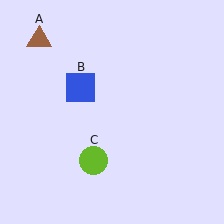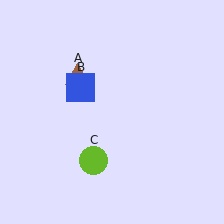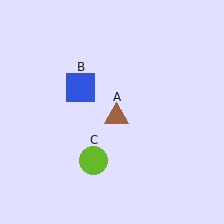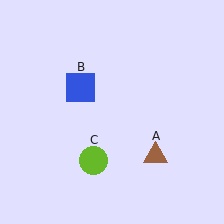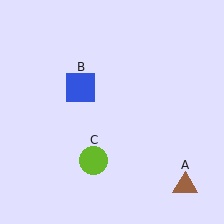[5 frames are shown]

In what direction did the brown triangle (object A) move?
The brown triangle (object A) moved down and to the right.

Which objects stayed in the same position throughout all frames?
Blue square (object B) and lime circle (object C) remained stationary.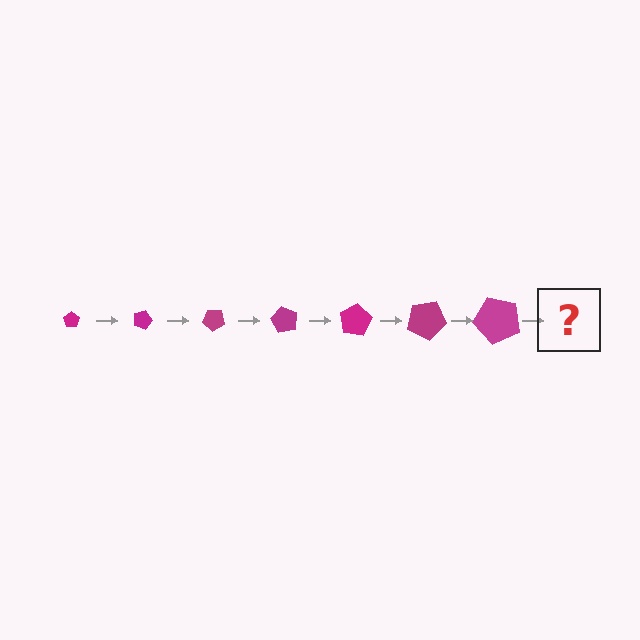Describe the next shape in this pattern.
It should be a pentagon, larger than the previous one and rotated 140 degrees from the start.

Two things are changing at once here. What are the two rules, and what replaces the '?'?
The two rules are that the pentagon grows larger each step and it rotates 20 degrees each step. The '?' should be a pentagon, larger than the previous one and rotated 140 degrees from the start.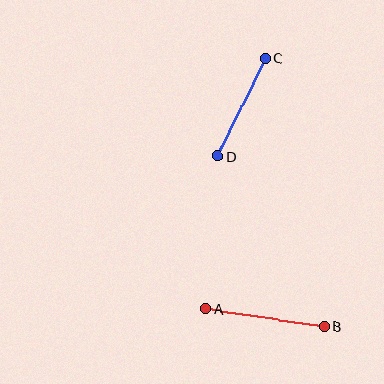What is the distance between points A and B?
The distance is approximately 120 pixels.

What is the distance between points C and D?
The distance is approximately 109 pixels.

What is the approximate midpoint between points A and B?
The midpoint is at approximately (265, 318) pixels.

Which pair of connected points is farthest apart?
Points A and B are farthest apart.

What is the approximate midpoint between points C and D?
The midpoint is at approximately (241, 107) pixels.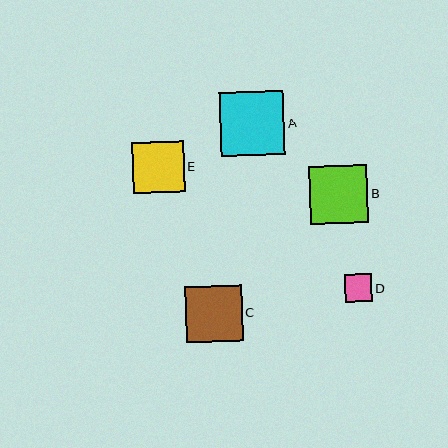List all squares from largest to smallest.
From largest to smallest: A, B, C, E, D.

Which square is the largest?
Square A is the largest with a size of approximately 64 pixels.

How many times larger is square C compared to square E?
Square C is approximately 1.1 times the size of square E.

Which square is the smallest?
Square D is the smallest with a size of approximately 28 pixels.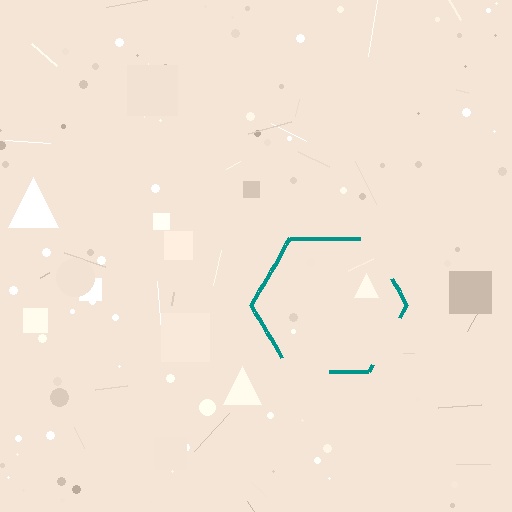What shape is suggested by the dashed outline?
The dashed outline suggests a hexagon.